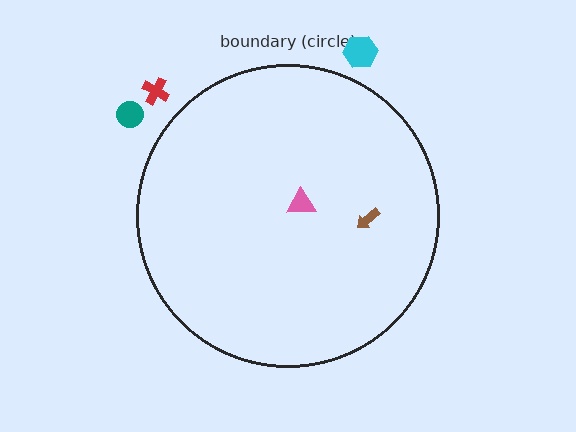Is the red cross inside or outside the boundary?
Outside.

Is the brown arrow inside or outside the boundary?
Inside.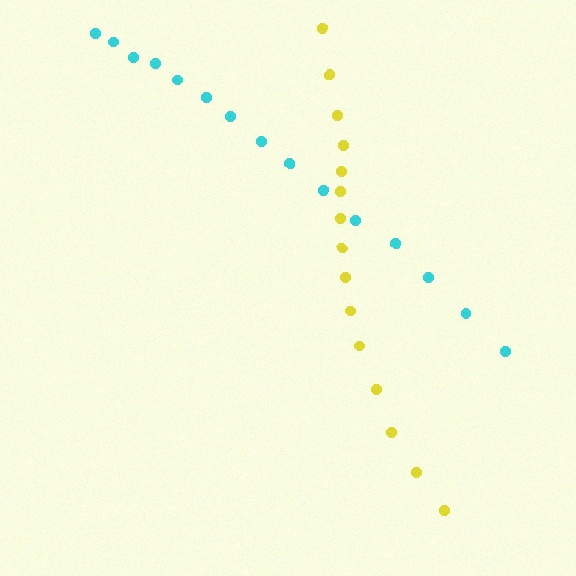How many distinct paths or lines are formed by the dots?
There are 2 distinct paths.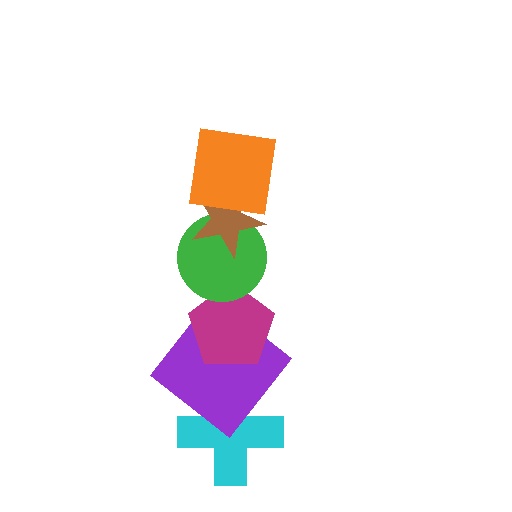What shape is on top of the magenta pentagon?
The green circle is on top of the magenta pentagon.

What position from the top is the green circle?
The green circle is 3rd from the top.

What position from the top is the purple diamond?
The purple diamond is 5th from the top.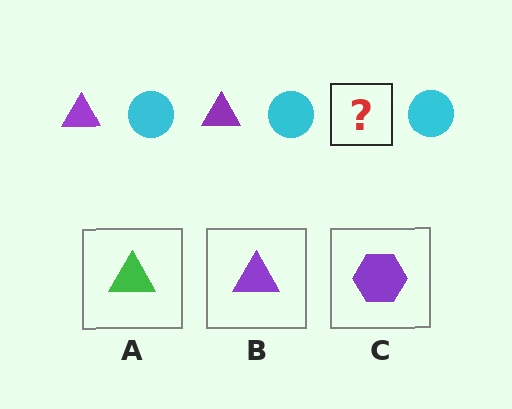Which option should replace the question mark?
Option B.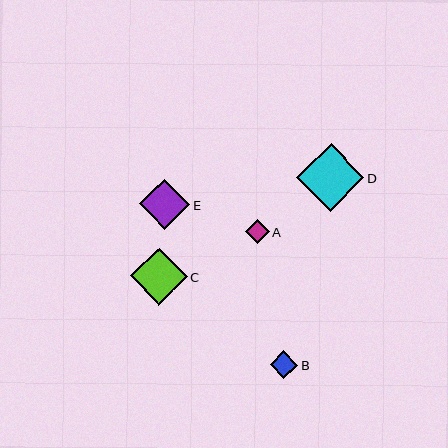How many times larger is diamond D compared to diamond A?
Diamond D is approximately 2.8 times the size of diamond A.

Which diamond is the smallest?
Diamond A is the smallest with a size of approximately 24 pixels.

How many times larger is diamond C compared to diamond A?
Diamond C is approximately 2.3 times the size of diamond A.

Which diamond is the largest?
Diamond D is the largest with a size of approximately 67 pixels.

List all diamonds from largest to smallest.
From largest to smallest: D, C, E, B, A.